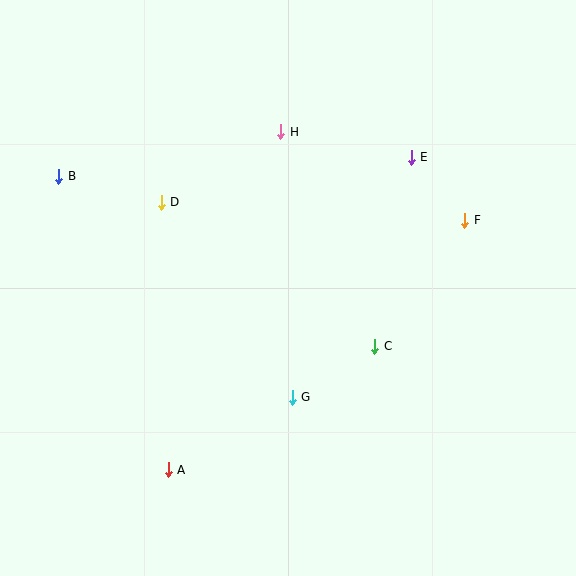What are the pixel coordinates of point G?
Point G is at (292, 397).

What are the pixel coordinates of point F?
Point F is at (465, 220).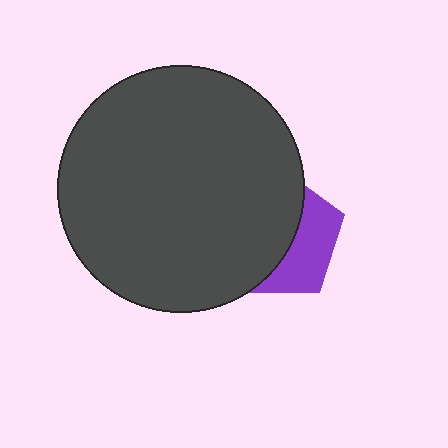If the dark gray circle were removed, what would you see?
You would see the complete purple pentagon.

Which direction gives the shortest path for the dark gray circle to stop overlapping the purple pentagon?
Moving left gives the shortest separation.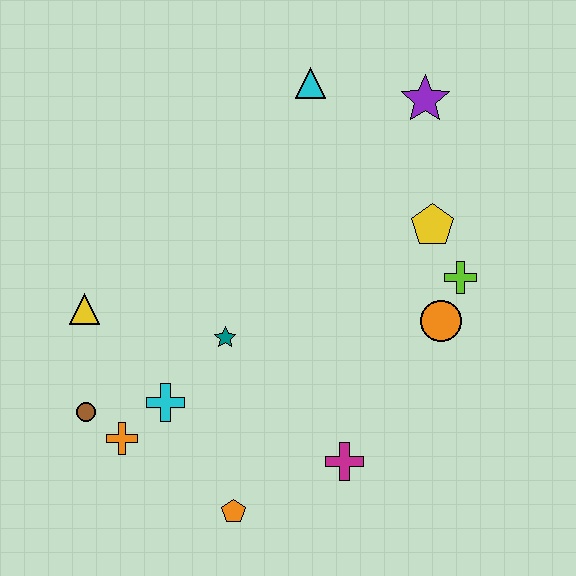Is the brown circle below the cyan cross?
Yes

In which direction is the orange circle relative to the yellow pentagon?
The orange circle is below the yellow pentagon.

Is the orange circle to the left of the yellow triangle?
No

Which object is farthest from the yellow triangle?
The purple star is farthest from the yellow triangle.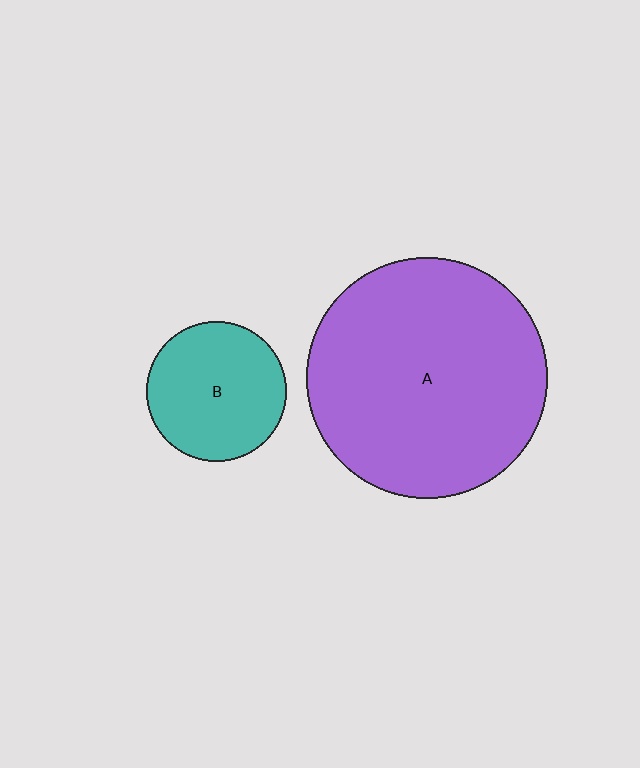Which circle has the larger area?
Circle A (purple).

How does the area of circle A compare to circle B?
Approximately 3.0 times.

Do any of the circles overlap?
No, none of the circles overlap.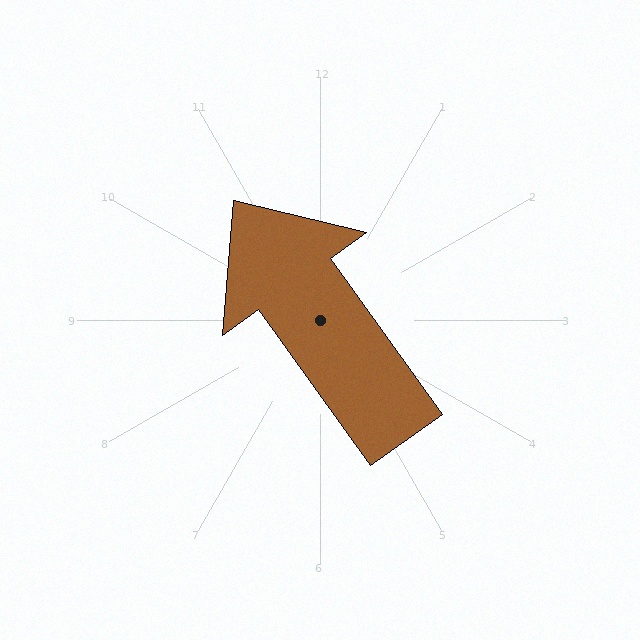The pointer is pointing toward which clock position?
Roughly 11 o'clock.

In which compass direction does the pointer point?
Northwest.